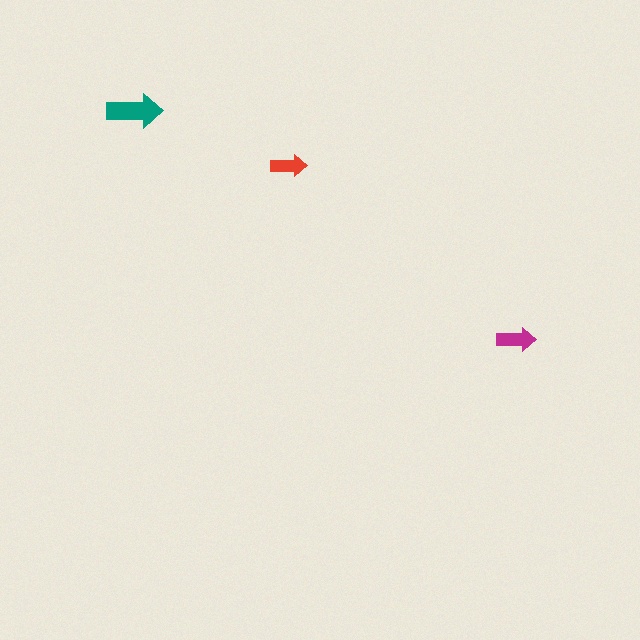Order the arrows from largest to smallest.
the teal one, the magenta one, the red one.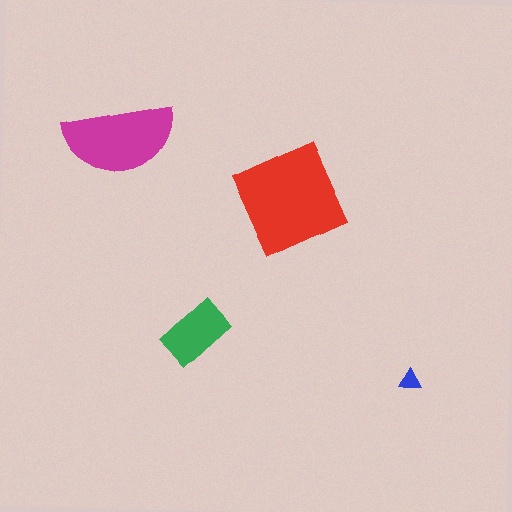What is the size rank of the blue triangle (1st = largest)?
4th.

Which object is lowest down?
The blue triangle is bottommost.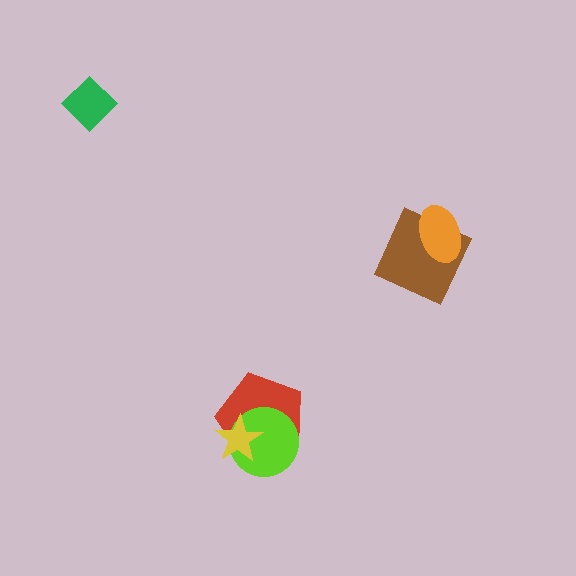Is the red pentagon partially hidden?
Yes, it is partially covered by another shape.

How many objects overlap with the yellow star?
2 objects overlap with the yellow star.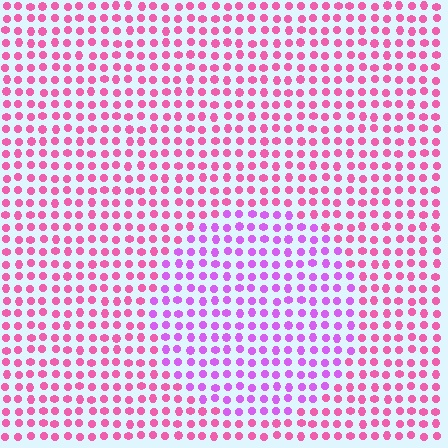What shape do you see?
I see a circle.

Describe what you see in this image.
The image is filled with small pink elements in a uniform arrangement. A circle-shaped region is visible where the elements are tinted to a slightly different hue, forming a subtle color boundary.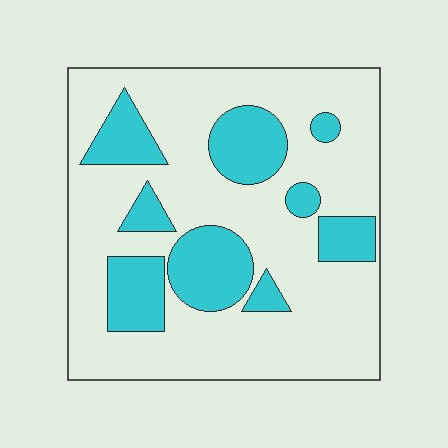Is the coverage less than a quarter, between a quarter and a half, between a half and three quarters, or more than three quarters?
Between a quarter and a half.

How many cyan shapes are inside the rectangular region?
9.